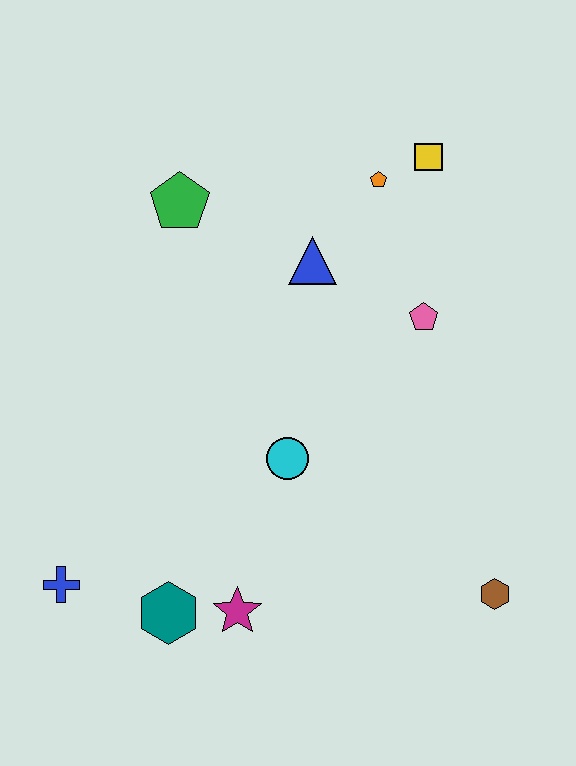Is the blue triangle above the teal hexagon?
Yes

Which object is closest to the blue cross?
The teal hexagon is closest to the blue cross.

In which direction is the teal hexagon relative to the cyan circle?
The teal hexagon is below the cyan circle.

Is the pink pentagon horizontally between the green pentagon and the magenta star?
No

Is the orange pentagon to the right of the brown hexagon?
No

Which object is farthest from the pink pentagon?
The blue cross is farthest from the pink pentagon.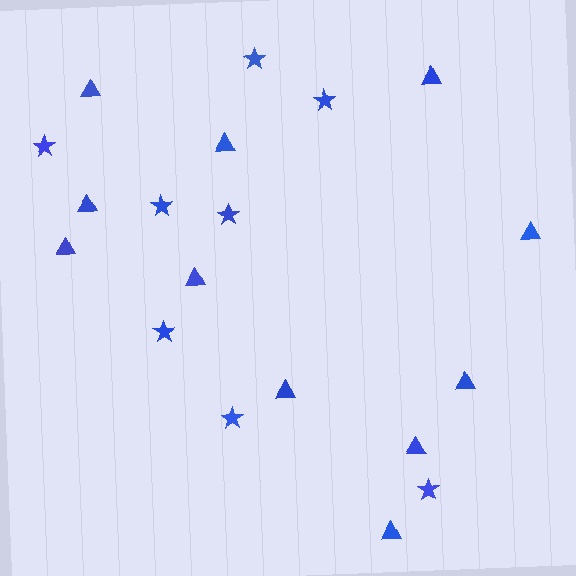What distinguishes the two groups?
There are 2 groups: one group of triangles (11) and one group of stars (8).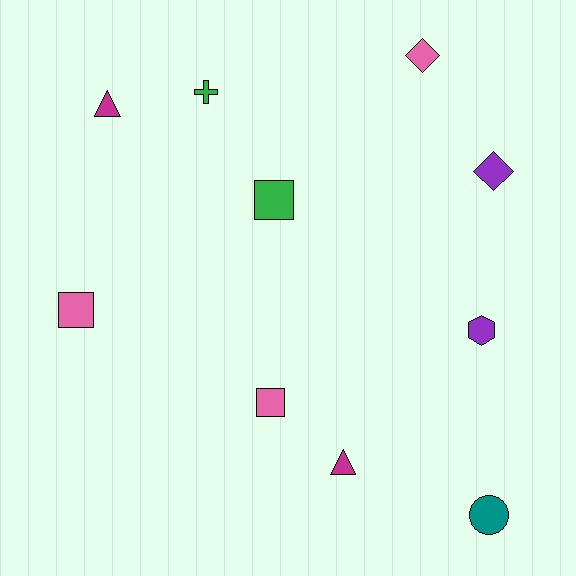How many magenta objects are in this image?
There are 2 magenta objects.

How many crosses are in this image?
There is 1 cross.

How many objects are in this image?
There are 10 objects.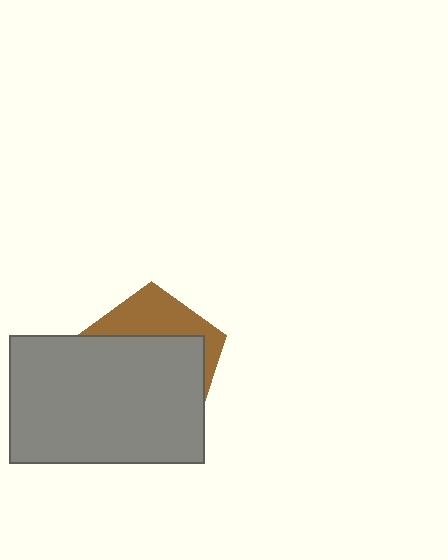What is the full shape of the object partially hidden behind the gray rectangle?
The partially hidden object is a brown pentagon.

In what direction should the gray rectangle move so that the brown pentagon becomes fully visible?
The gray rectangle should move down. That is the shortest direction to clear the overlap and leave the brown pentagon fully visible.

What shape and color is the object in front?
The object in front is a gray rectangle.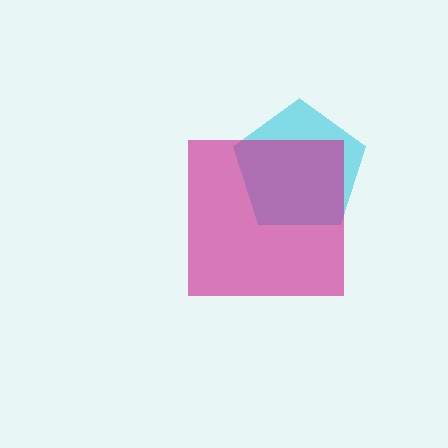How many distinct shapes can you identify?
There are 2 distinct shapes: a cyan pentagon, a magenta square.